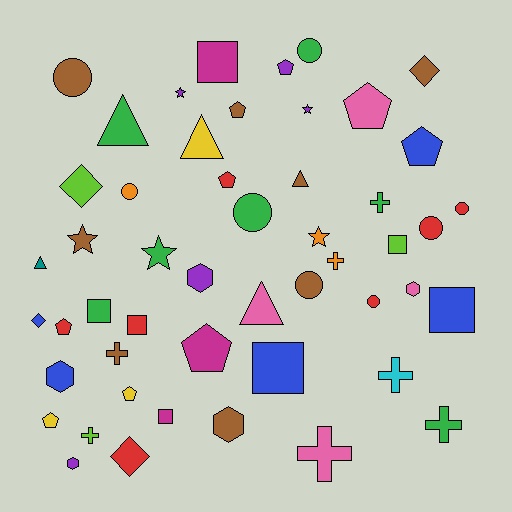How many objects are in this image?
There are 50 objects.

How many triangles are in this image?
There are 5 triangles.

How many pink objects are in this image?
There are 4 pink objects.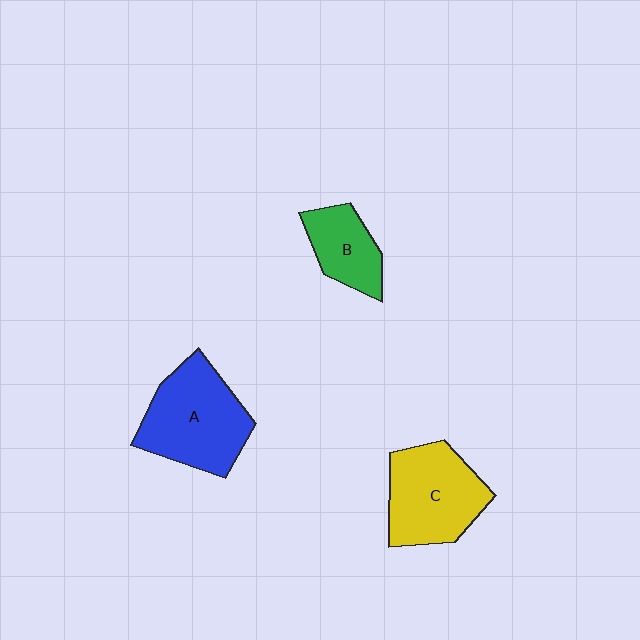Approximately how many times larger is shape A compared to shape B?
Approximately 1.8 times.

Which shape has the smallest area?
Shape B (green).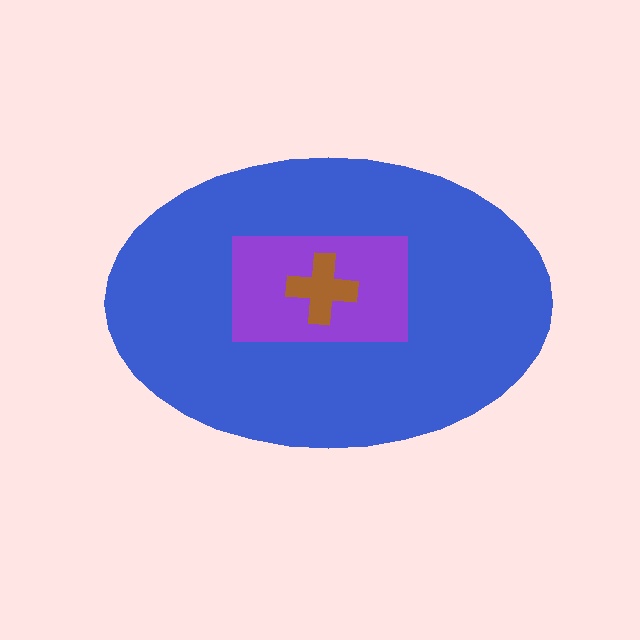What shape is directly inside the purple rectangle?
The brown cross.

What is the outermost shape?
The blue ellipse.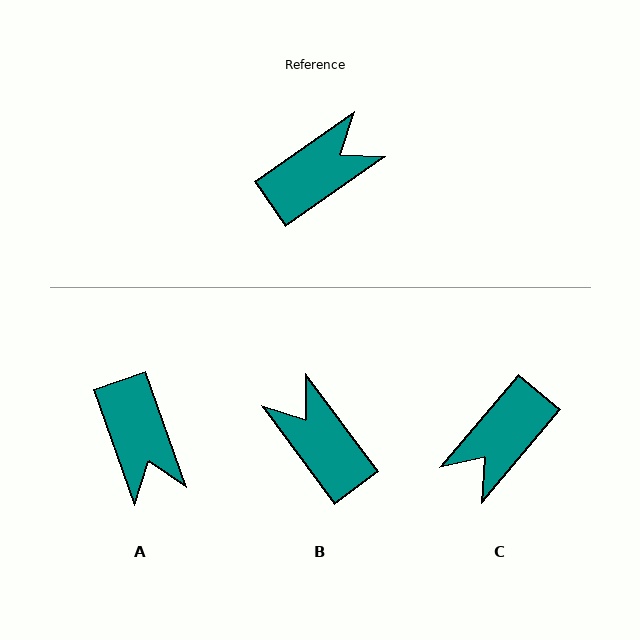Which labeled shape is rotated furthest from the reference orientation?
C, about 165 degrees away.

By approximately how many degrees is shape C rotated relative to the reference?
Approximately 165 degrees clockwise.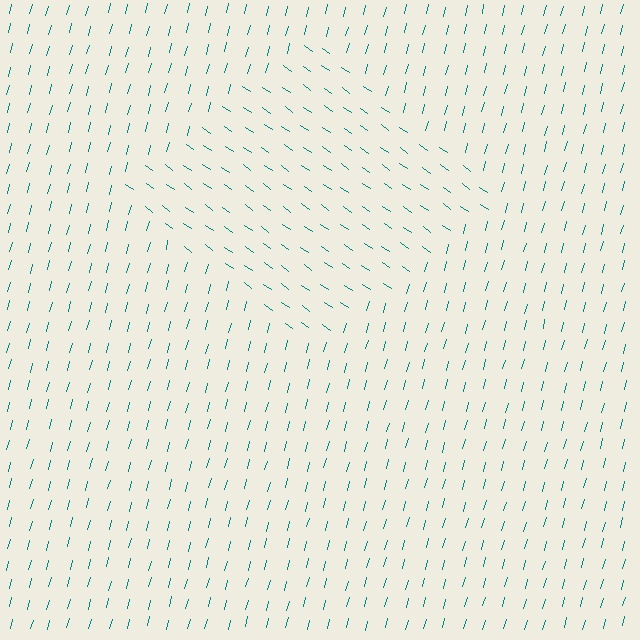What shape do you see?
I see a diamond.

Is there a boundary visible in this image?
Yes, there is a texture boundary formed by a change in line orientation.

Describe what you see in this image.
The image is filled with small teal line segments. A diamond region in the image has lines oriented differently from the surrounding lines, creating a visible texture boundary.